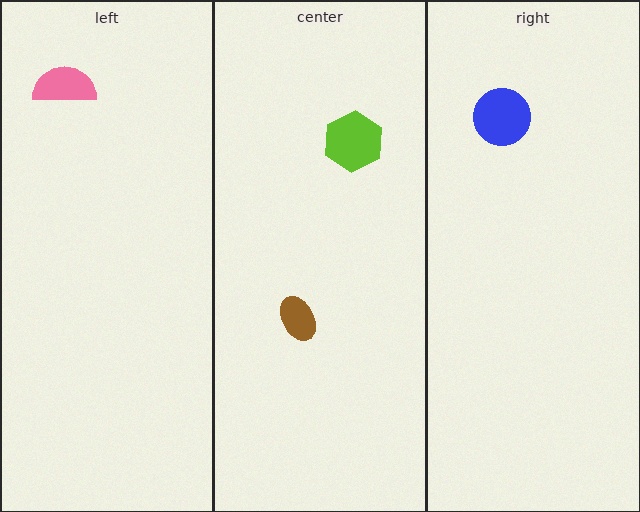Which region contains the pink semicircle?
The left region.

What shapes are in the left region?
The pink semicircle.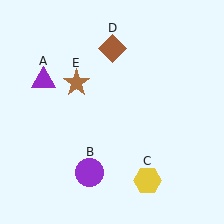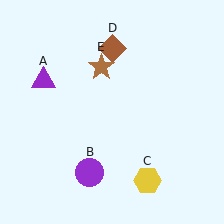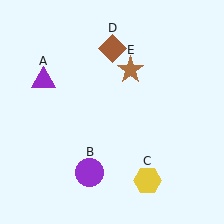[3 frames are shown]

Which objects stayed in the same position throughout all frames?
Purple triangle (object A) and purple circle (object B) and yellow hexagon (object C) and brown diamond (object D) remained stationary.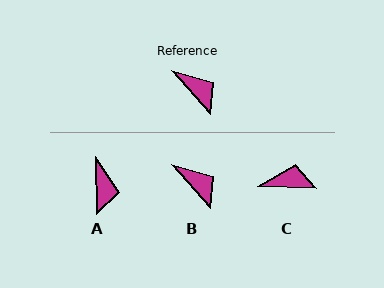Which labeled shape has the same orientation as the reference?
B.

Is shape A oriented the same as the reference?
No, it is off by about 41 degrees.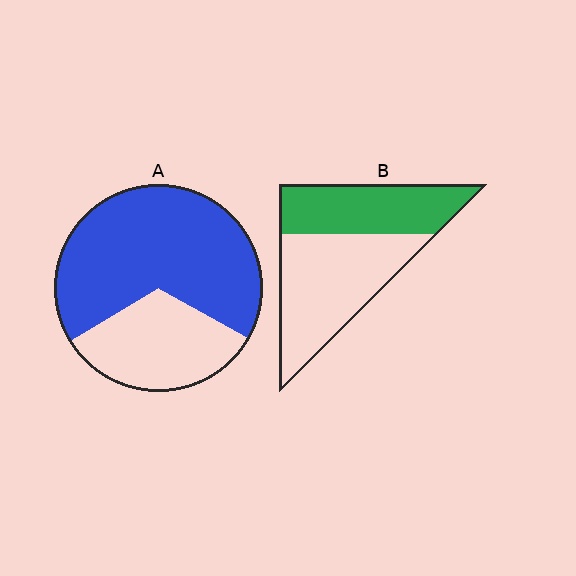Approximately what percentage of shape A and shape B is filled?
A is approximately 65% and B is approximately 40%.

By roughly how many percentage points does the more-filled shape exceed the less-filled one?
By roughly 25 percentage points (A over B).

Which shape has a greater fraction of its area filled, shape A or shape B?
Shape A.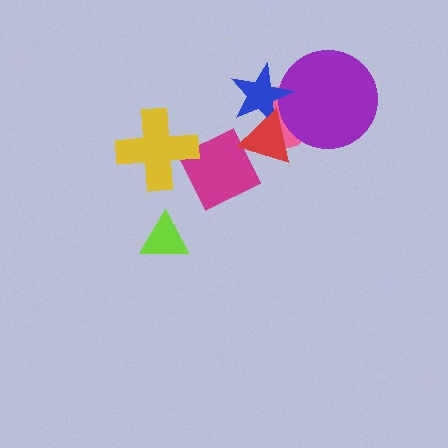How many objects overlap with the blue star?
3 objects overlap with the blue star.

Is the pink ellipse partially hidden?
Yes, it is partially covered by another shape.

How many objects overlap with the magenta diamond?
2 objects overlap with the magenta diamond.